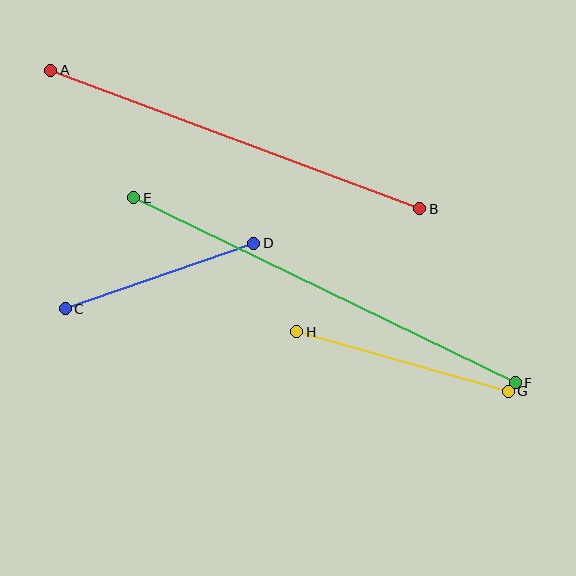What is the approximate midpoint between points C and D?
The midpoint is at approximately (160, 276) pixels.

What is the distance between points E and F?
The distance is approximately 424 pixels.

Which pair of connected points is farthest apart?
Points E and F are farthest apart.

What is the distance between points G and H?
The distance is approximately 220 pixels.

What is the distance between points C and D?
The distance is approximately 200 pixels.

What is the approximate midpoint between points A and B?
The midpoint is at approximately (235, 139) pixels.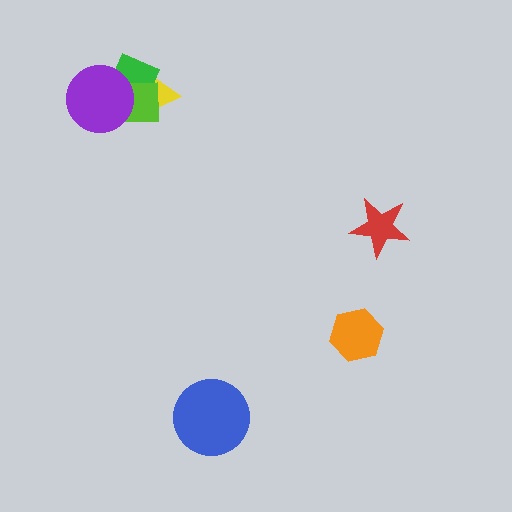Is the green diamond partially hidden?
Yes, it is partially covered by another shape.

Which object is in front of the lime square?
The purple circle is in front of the lime square.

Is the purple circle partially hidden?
No, no other shape covers it.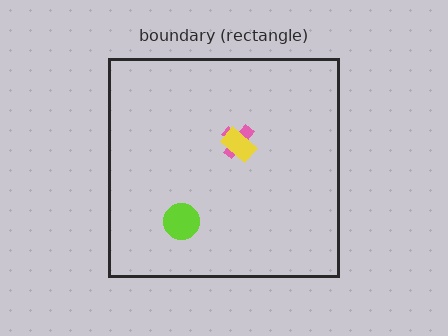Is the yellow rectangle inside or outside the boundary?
Inside.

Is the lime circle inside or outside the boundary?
Inside.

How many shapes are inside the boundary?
3 inside, 0 outside.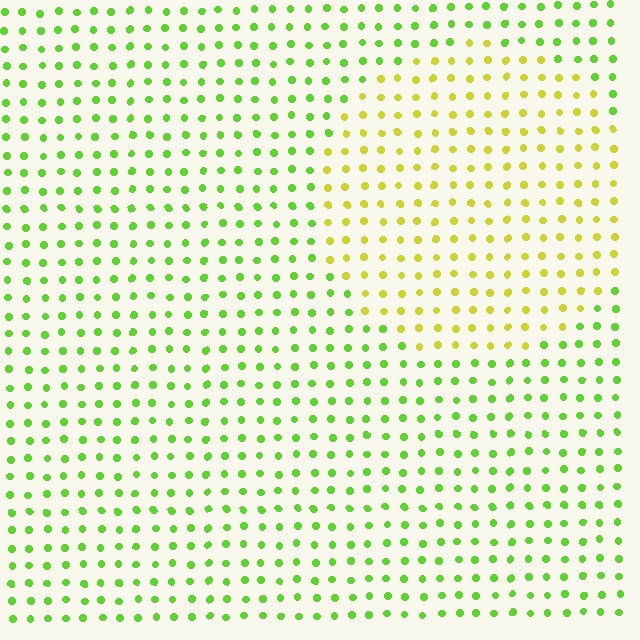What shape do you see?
I see a circle.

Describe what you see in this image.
The image is filled with small lime elements in a uniform arrangement. A circle-shaped region is visible where the elements are tinted to a slightly different hue, forming a subtle color boundary.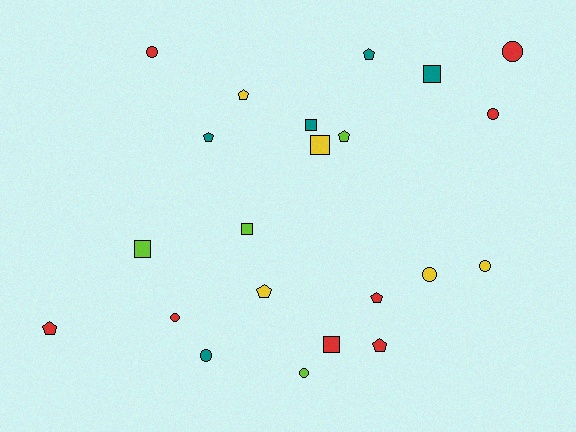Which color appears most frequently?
Red, with 8 objects.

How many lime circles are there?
There is 1 lime circle.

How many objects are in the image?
There are 22 objects.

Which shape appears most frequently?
Circle, with 8 objects.